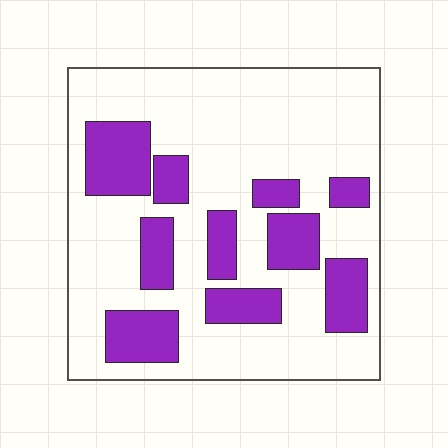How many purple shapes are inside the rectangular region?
10.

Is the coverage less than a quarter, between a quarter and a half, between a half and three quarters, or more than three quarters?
Between a quarter and a half.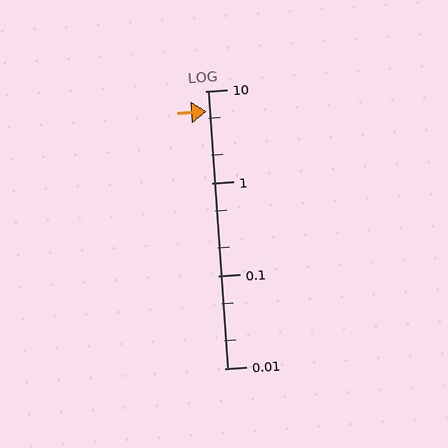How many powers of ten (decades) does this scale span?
The scale spans 3 decades, from 0.01 to 10.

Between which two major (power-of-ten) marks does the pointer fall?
The pointer is between 1 and 10.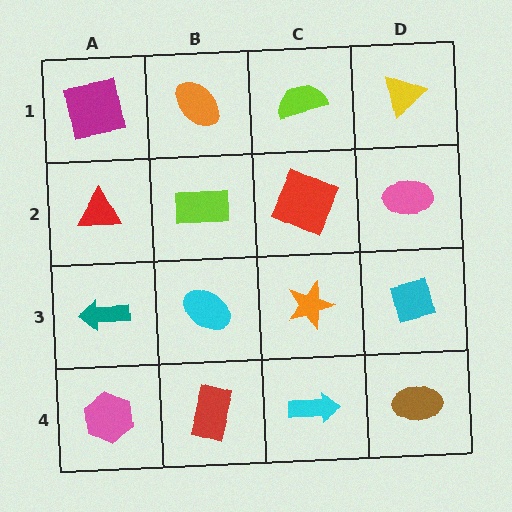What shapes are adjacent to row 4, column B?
A cyan ellipse (row 3, column B), a pink hexagon (row 4, column A), a cyan arrow (row 4, column C).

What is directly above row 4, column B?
A cyan ellipse.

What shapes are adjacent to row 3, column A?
A red triangle (row 2, column A), a pink hexagon (row 4, column A), a cyan ellipse (row 3, column B).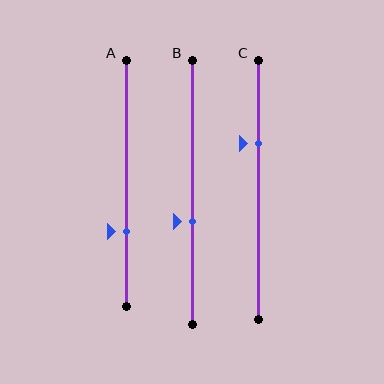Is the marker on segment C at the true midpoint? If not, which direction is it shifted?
No, the marker on segment C is shifted upward by about 18% of the segment length.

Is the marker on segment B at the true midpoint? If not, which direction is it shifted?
No, the marker on segment B is shifted downward by about 11% of the segment length.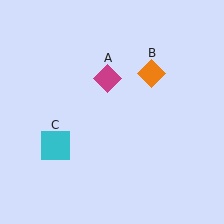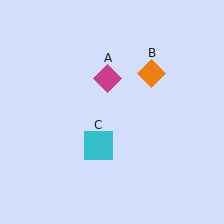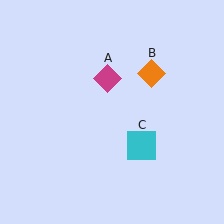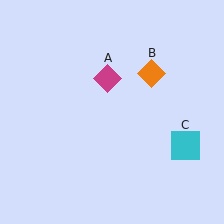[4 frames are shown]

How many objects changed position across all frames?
1 object changed position: cyan square (object C).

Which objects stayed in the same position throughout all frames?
Magenta diamond (object A) and orange diamond (object B) remained stationary.